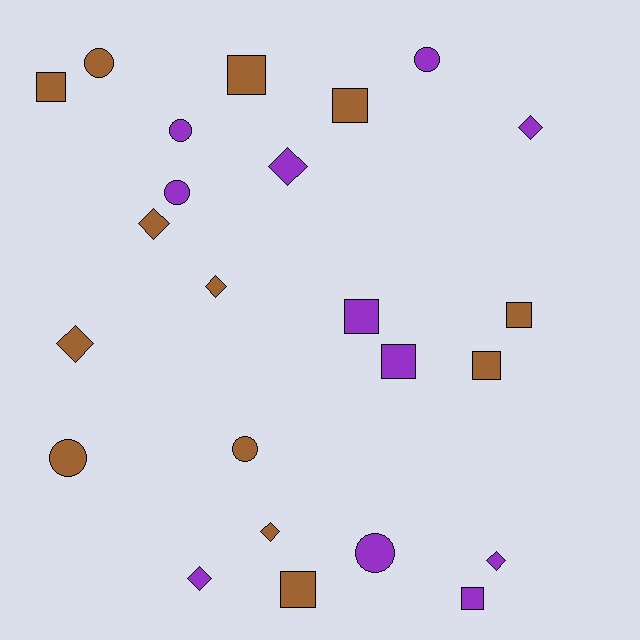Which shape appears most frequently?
Square, with 9 objects.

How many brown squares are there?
There are 6 brown squares.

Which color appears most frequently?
Brown, with 13 objects.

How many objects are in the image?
There are 24 objects.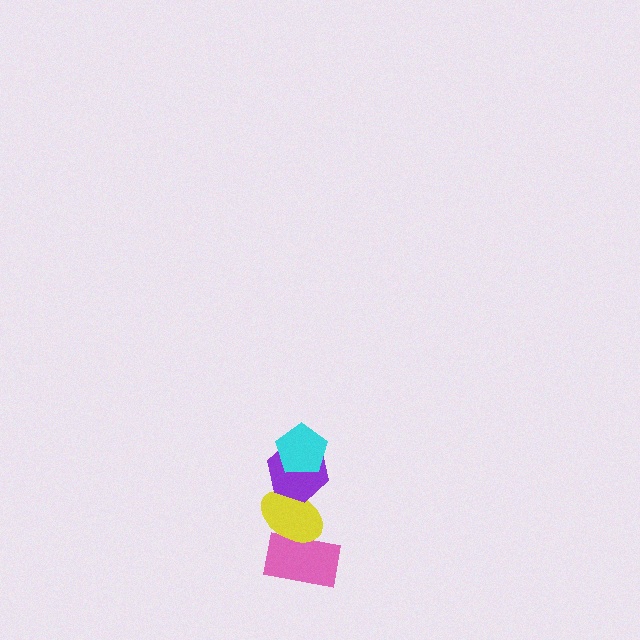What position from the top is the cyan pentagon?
The cyan pentagon is 1st from the top.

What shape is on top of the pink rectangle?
The yellow ellipse is on top of the pink rectangle.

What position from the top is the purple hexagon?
The purple hexagon is 2nd from the top.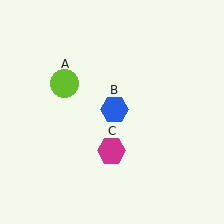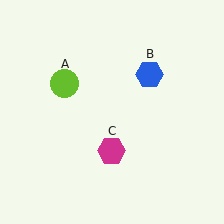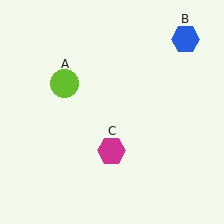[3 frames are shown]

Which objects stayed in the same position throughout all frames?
Lime circle (object A) and magenta hexagon (object C) remained stationary.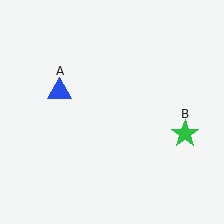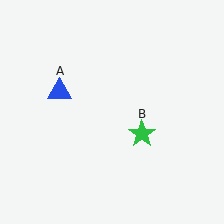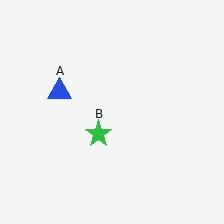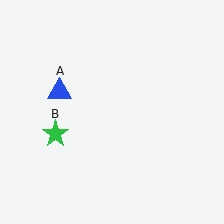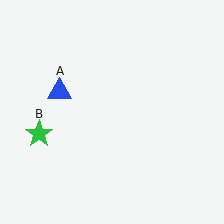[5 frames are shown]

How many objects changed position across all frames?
1 object changed position: green star (object B).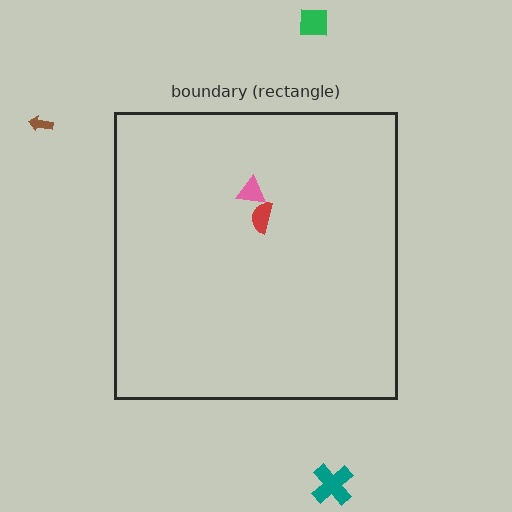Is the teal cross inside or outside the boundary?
Outside.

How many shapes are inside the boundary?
2 inside, 3 outside.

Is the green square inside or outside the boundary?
Outside.